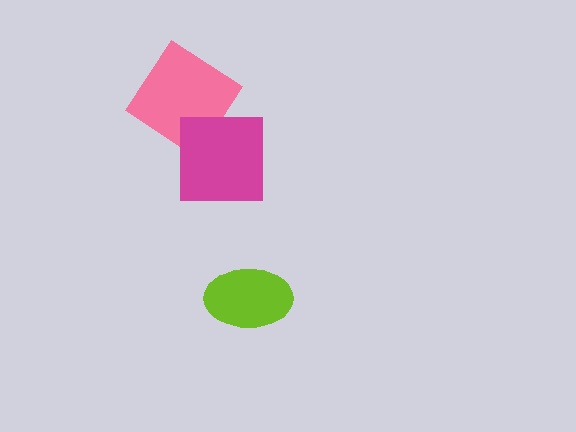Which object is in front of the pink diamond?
The magenta square is in front of the pink diamond.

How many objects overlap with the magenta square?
1 object overlaps with the magenta square.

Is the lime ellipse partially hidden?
No, no other shape covers it.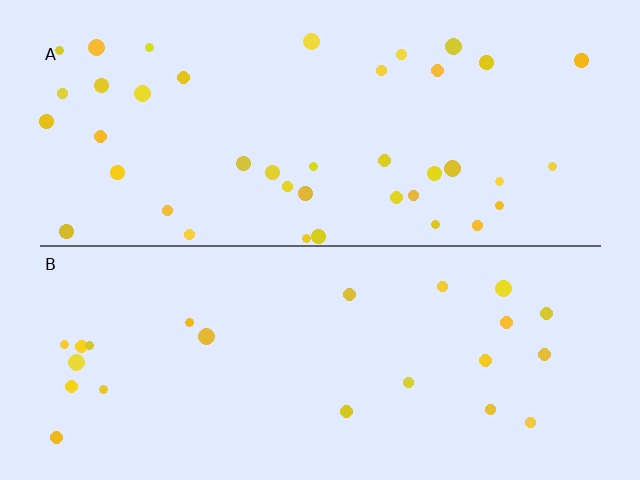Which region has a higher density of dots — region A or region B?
A (the top).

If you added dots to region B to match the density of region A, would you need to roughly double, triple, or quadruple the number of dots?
Approximately double.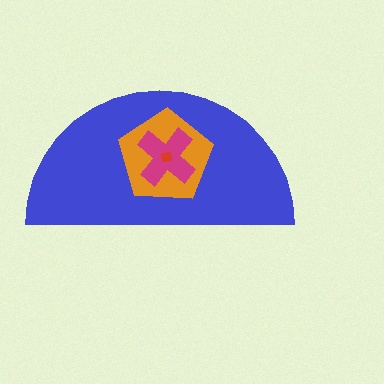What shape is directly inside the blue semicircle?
The orange pentagon.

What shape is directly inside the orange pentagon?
The magenta cross.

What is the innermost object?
The red square.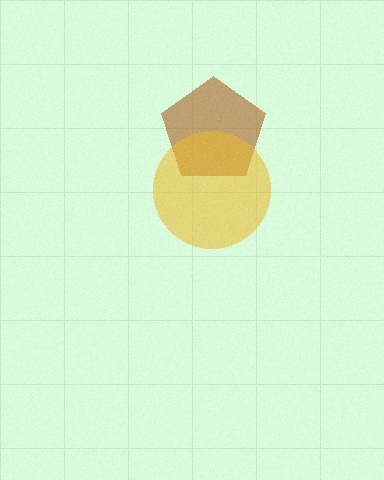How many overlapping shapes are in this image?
There are 2 overlapping shapes in the image.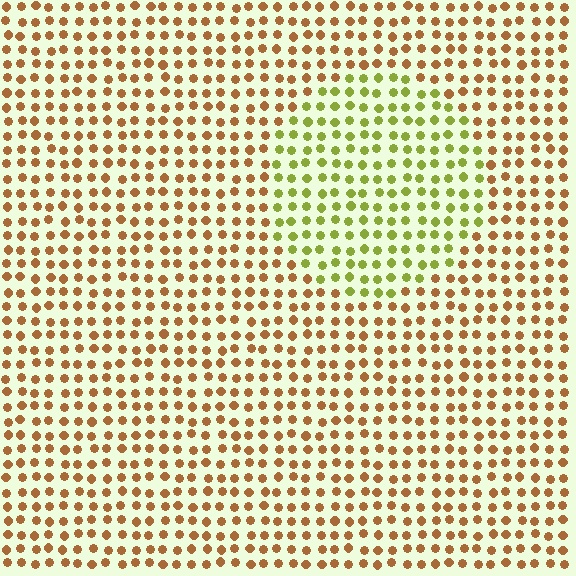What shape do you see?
I see a circle.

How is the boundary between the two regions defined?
The boundary is defined purely by a slight shift in hue (about 51 degrees). Spacing, size, and orientation are identical on both sides.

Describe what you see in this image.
The image is filled with small brown elements in a uniform arrangement. A circle-shaped region is visible where the elements are tinted to a slightly different hue, forming a subtle color boundary.